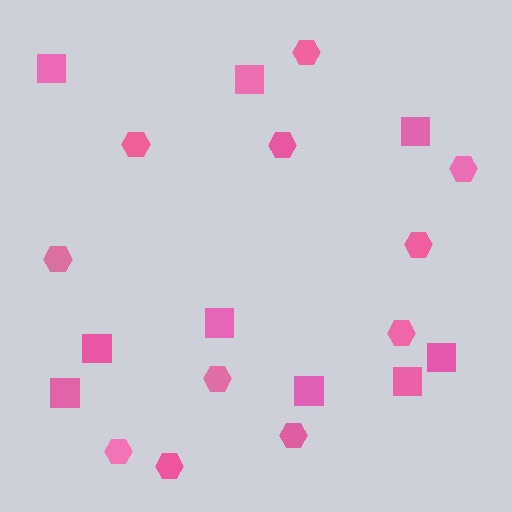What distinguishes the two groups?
There are 2 groups: one group of hexagons (11) and one group of squares (9).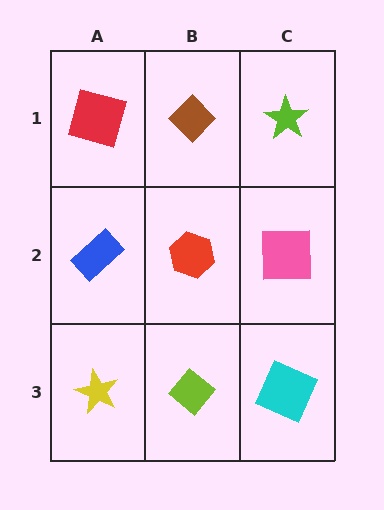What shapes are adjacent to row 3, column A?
A blue rectangle (row 2, column A), a lime diamond (row 3, column B).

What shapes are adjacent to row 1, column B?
A red hexagon (row 2, column B), a red square (row 1, column A), a lime star (row 1, column C).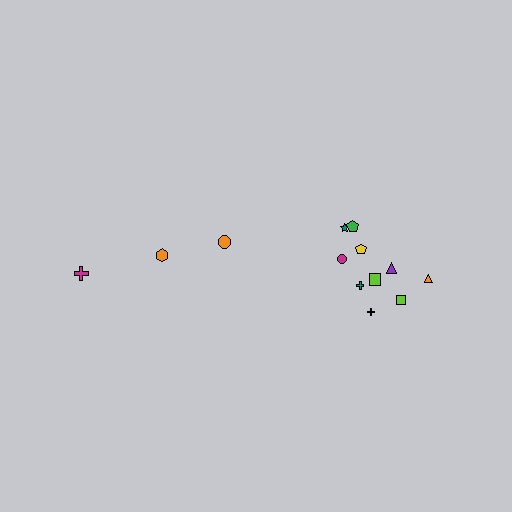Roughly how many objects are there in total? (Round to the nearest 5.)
Roughly 15 objects in total.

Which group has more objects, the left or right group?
The right group.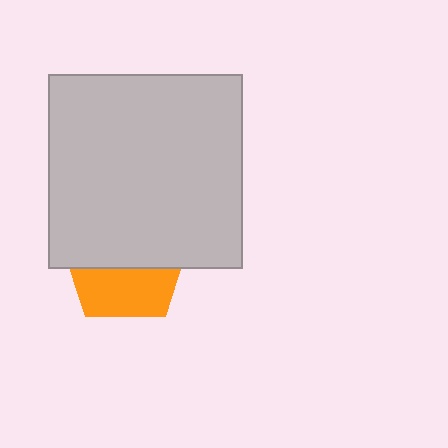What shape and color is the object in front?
The object in front is a light gray square.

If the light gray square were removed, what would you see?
You would see the complete orange pentagon.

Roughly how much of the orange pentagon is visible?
A small part of it is visible (roughly 41%).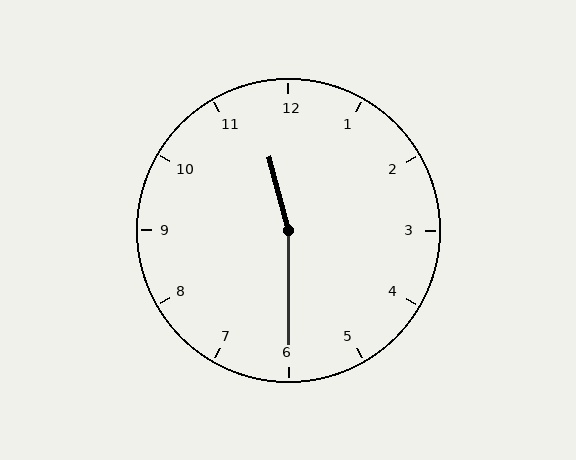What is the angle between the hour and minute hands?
Approximately 165 degrees.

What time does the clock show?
11:30.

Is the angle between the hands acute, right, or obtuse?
It is obtuse.